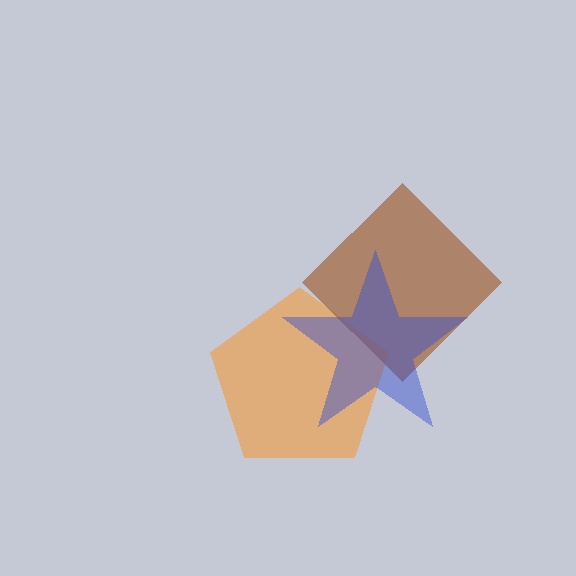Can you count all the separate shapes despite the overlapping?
Yes, there are 3 separate shapes.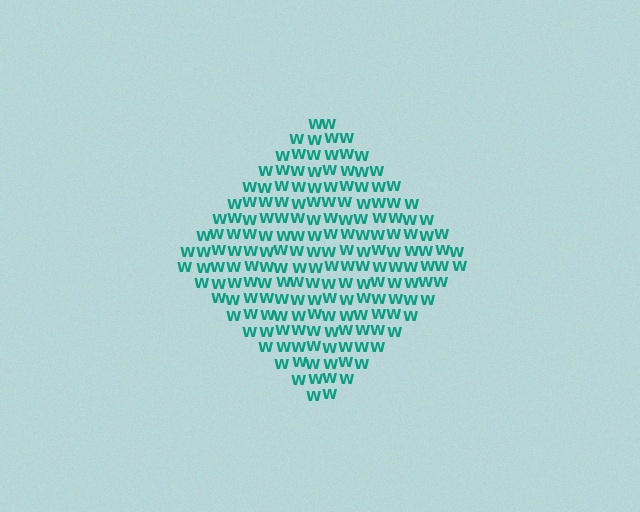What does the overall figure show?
The overall figure shows a diamond.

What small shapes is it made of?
It is made of small letter W's.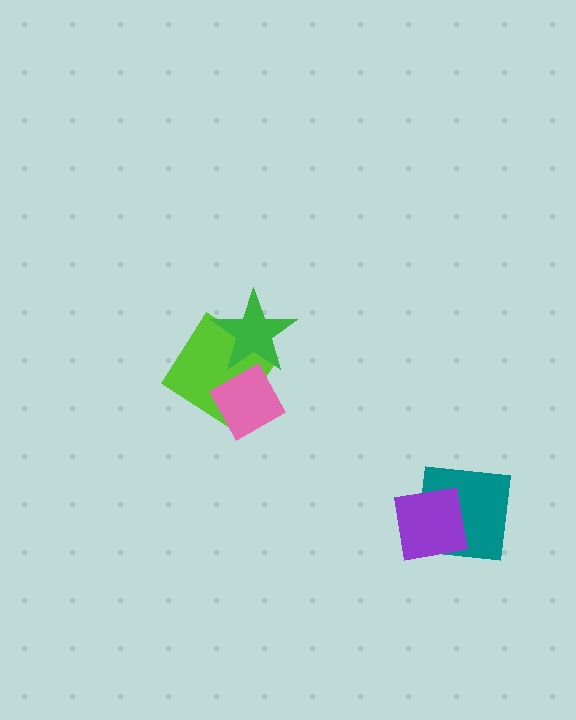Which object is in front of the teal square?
The purple square is in front of the teal square.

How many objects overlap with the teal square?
1 object overlaps with the teal square.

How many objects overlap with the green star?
2 objects overlap with the green star.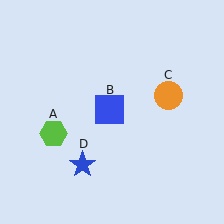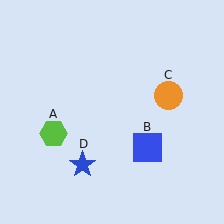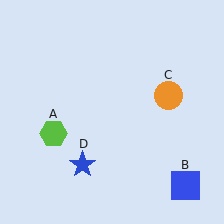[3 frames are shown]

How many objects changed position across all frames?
1 object changed position: blue square (object B).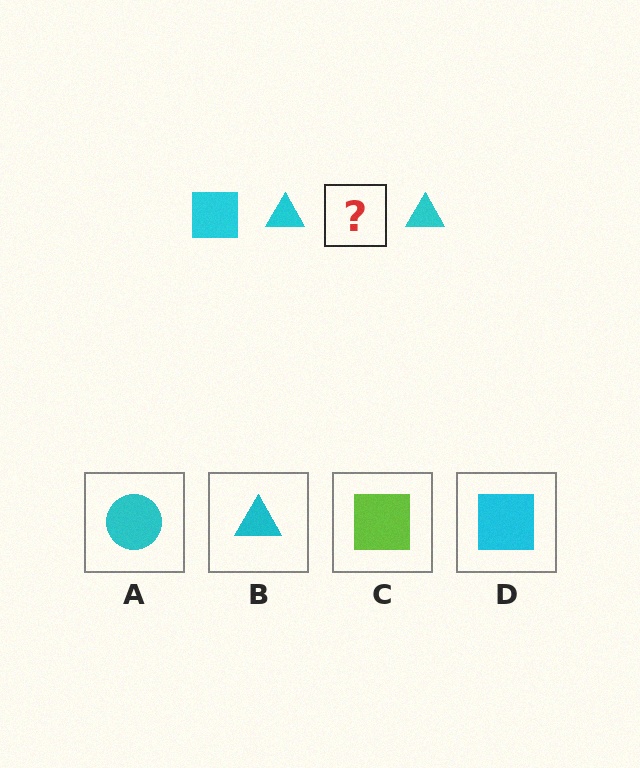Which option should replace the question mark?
Option D.